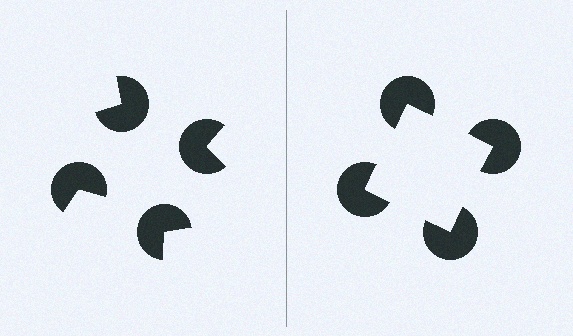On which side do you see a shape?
An illusory square appears on the right side. On the left side the wedge cuts are rotated, so no coherent shape forms.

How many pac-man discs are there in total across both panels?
8 — 4 on each side.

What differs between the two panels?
The pac-man discs are positioned identically on both sides; only the wedge orientations differ. On the right they align to a square; on the left they are misaligned.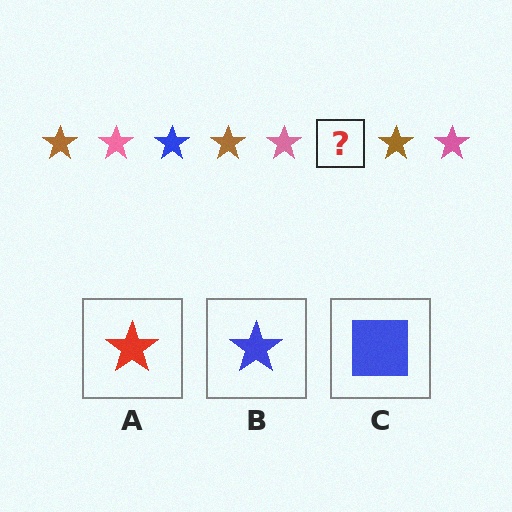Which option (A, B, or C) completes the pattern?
B.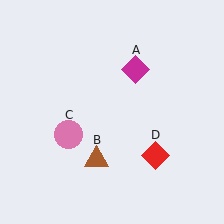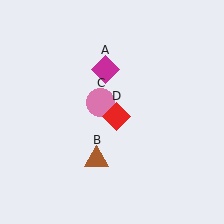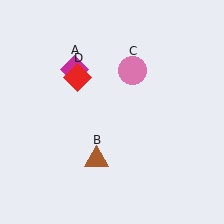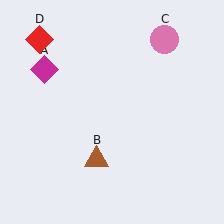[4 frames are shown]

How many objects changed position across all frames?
3 objects changed position: magenta diamond (object A), pink circle (object C), red diamond (object D).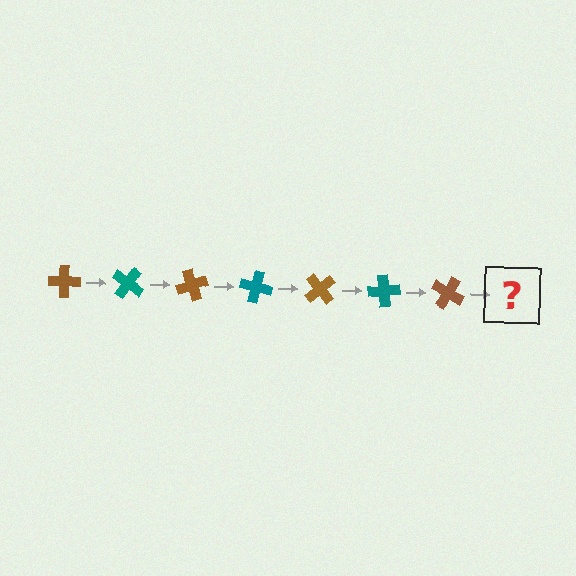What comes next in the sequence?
The next element should be a teal cross, rotated 245 degrees from the start.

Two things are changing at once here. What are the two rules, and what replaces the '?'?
The two rules are that it rotates 35 degrees each step and the color cycles through brown and teal. The '?' should be a teal cross, rotated 245 degrees from the start.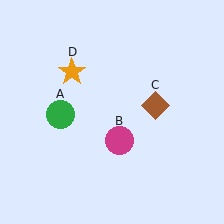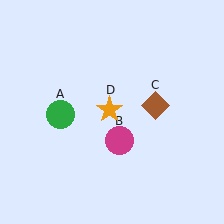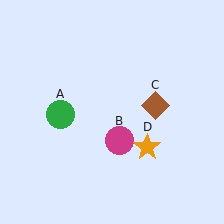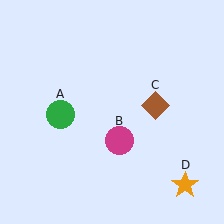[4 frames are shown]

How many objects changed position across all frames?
1 object changed position: orange star (object D).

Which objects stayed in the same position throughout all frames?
Green circle (object A) and magenta circle (object B) and brown diamond (object C) remained stationary.